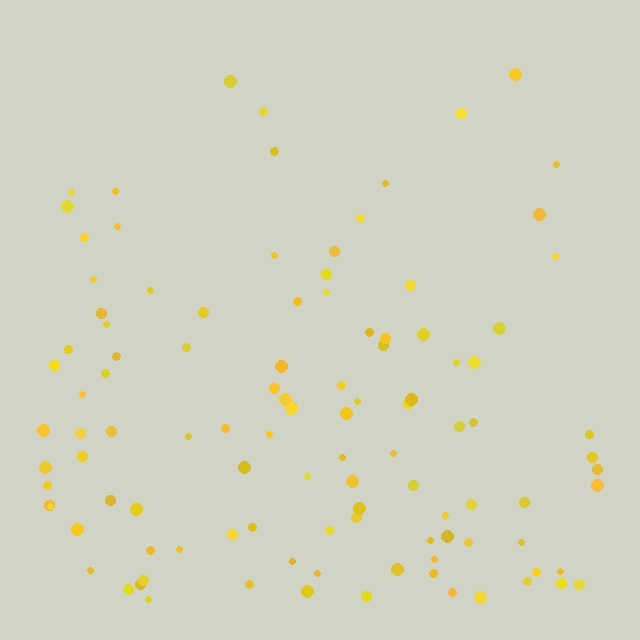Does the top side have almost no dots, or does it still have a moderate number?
Still a moderate number, just noticeably fewer than the bottom.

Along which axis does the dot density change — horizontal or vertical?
Vertical.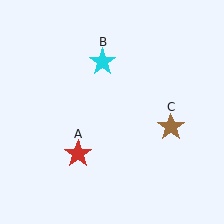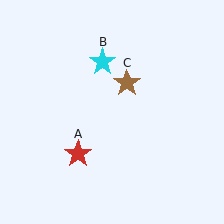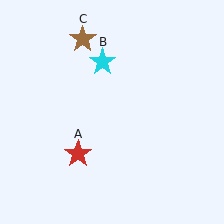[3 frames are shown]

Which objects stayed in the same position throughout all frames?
Red star (object A) and cyan star (object B) remained stationary.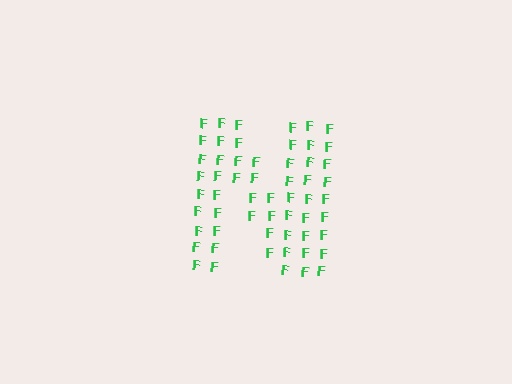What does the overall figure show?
The overall figure shows the letter N.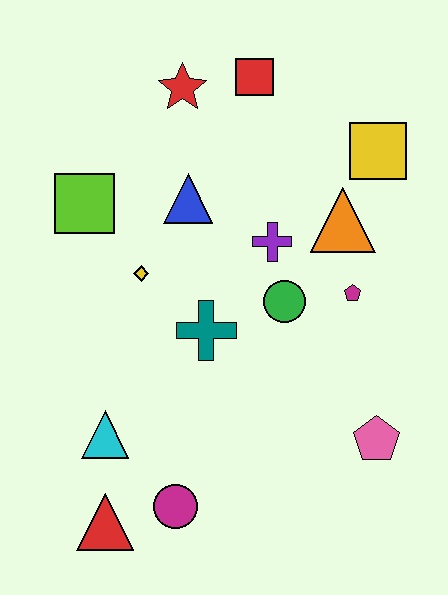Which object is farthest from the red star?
The red triangle is farthest from the red star.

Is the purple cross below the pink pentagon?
No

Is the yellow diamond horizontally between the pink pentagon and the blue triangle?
No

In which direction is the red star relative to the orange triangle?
The red star is to the left of the orange triangle.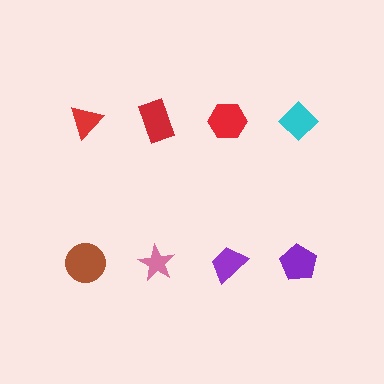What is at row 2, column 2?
A pink star.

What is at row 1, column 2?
A red rectangle.